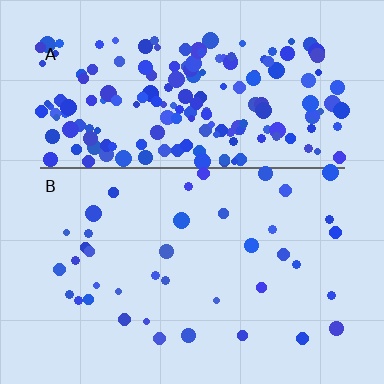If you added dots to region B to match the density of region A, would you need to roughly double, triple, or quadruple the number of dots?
Approximately quadruple.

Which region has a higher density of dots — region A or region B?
A (the top).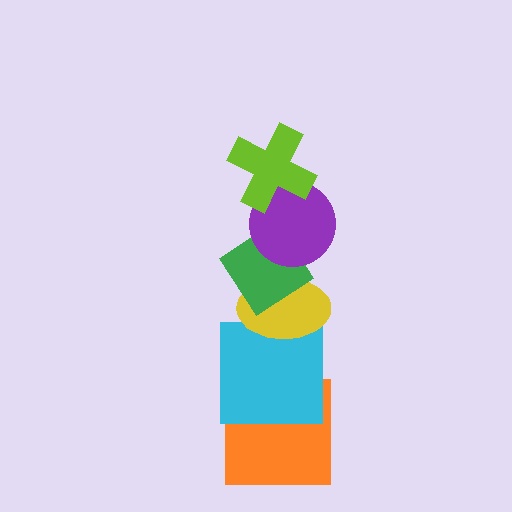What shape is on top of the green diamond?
The purple circle is on top of the green diamond.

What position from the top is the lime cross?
The lime cross is 1st from the top.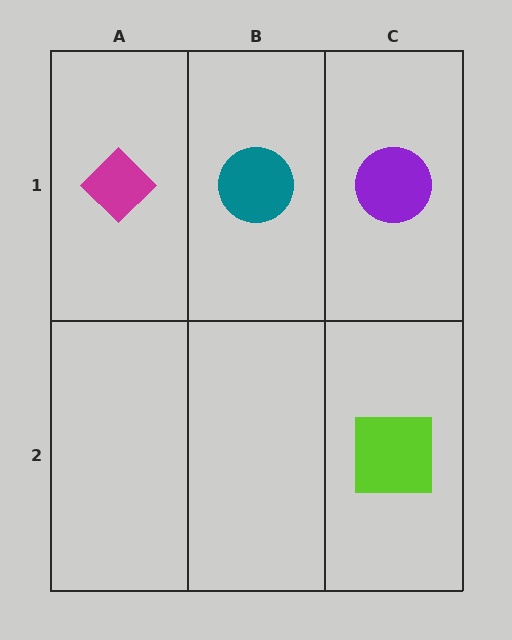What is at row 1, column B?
A teal circle.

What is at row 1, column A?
A magenta diamond.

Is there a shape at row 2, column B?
No, that cell is empty.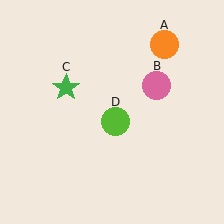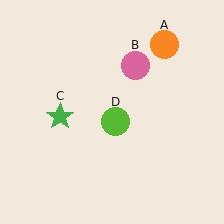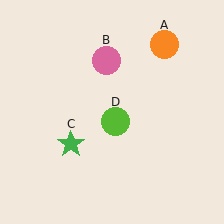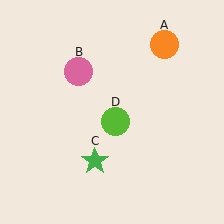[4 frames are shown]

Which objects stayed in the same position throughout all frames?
Orange circle (object A) and lime circle (object D) remained stationary.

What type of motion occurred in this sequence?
The pink circle (object B), green star (object C) rotated counterclockwise around the center of the scene.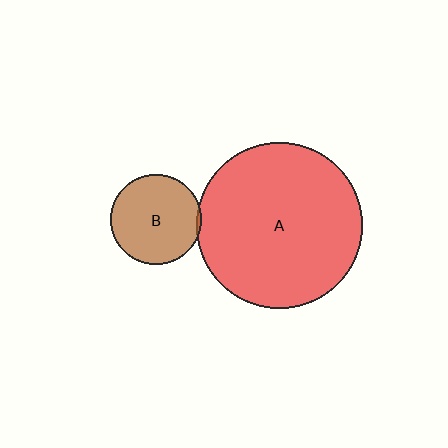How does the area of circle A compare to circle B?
Approximately 3.4 times.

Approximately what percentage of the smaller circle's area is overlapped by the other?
Approximately 5%.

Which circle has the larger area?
Circle A (red).